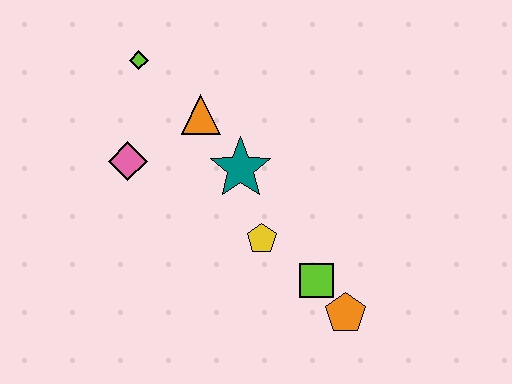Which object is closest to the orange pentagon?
The lime square is closest to the orange pentagon.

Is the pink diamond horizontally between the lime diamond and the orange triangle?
No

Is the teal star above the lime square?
Yes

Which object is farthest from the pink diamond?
The orange pentagon is farthest from the pink diamond.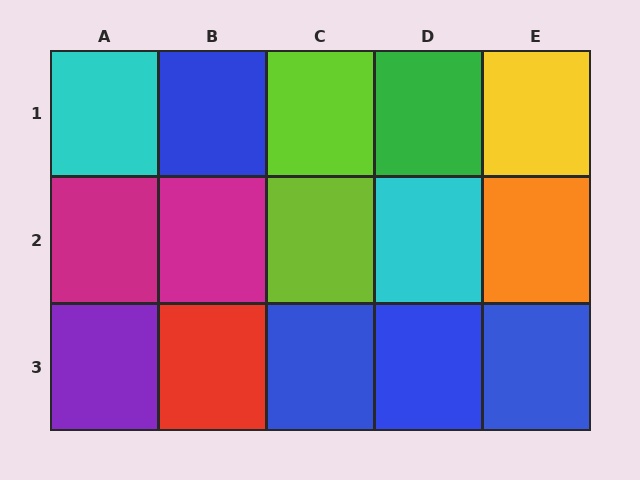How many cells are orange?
1 cell is orange.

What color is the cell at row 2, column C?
Lime.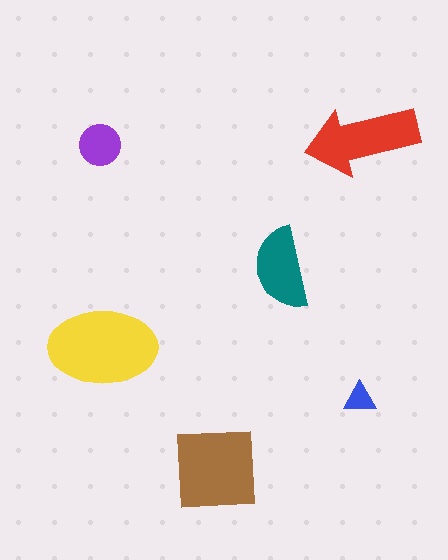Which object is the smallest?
The blue triangle.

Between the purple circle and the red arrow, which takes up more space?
The red arrow.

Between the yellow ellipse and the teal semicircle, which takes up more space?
The yellow ellipse.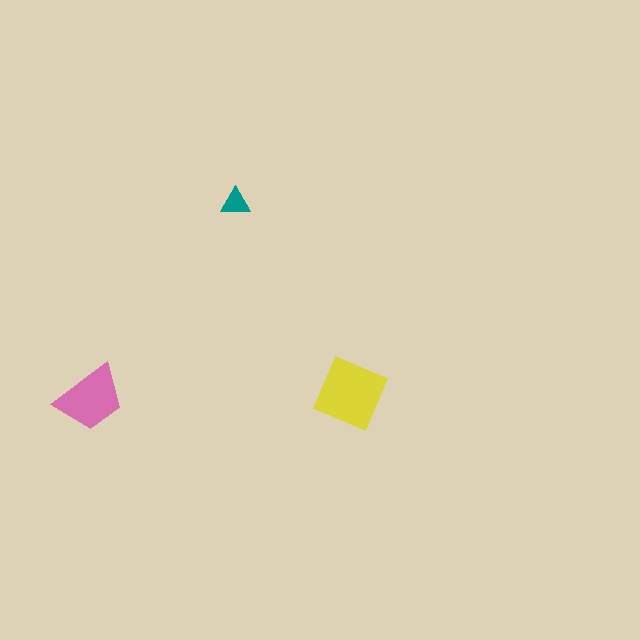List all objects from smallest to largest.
The teal triangle, the pink trapezoid, the yellow square.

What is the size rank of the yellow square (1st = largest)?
1st.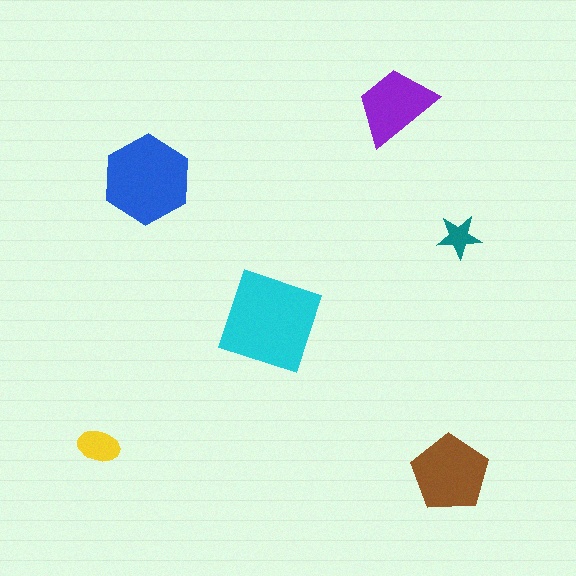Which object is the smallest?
The teal star.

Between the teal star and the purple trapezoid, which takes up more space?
The purple trapezoid.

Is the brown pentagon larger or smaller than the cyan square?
Smaller.